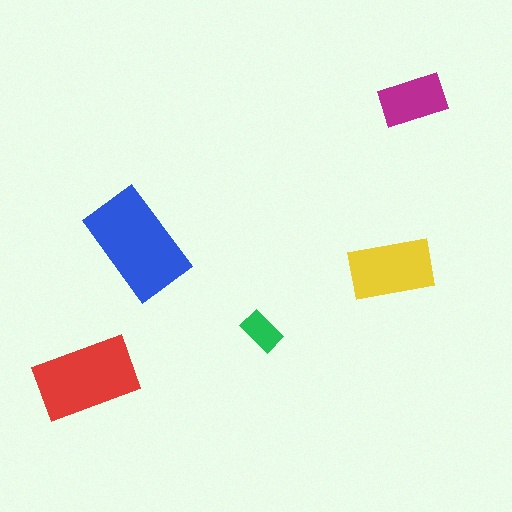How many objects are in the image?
There are 5 objects in the image.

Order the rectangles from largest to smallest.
the blue one, the red one, the yellow one, the magenta one, the green one.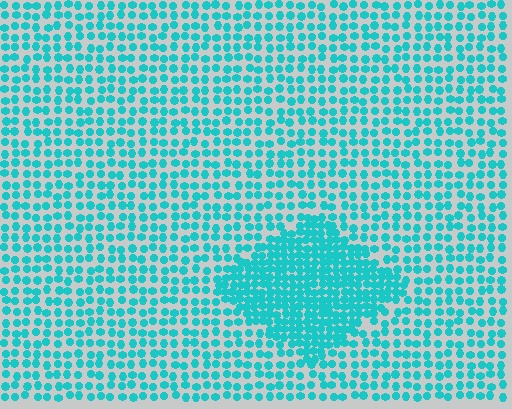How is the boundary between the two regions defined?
The boundary is defined by a change in element density (approximately 2.0x ratio). All elements are the same color, size, and shape.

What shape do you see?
I see a diamond.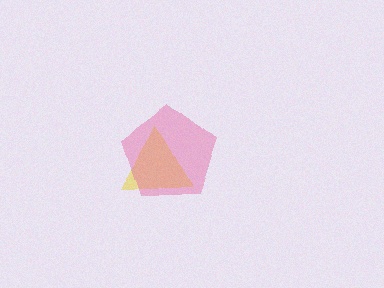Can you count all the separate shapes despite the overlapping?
Yes, there are 2 separate shapes.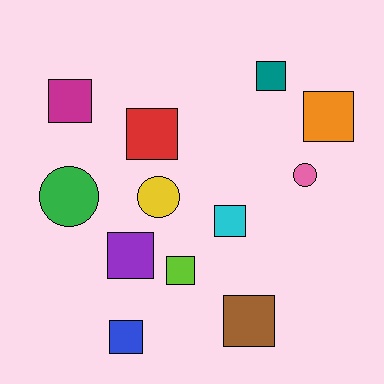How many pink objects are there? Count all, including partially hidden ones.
There is 1 pink object.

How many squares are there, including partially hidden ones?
There are 9 squares.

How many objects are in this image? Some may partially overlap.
There are 12 objects.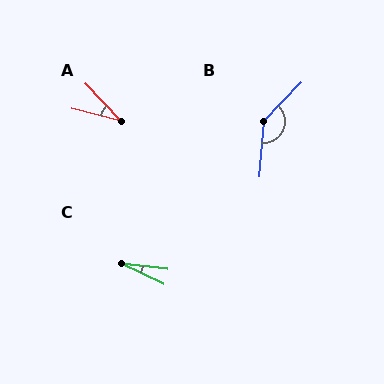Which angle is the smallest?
C, at approximately 18 degrees.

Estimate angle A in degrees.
Approximately 33 degrees.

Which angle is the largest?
B, at approximately 140 degrees.